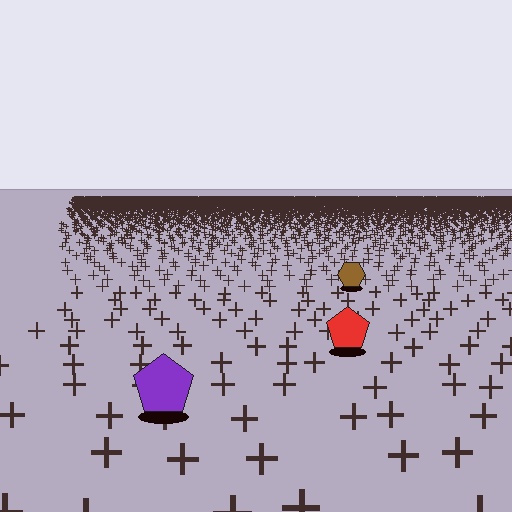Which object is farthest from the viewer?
The brown hexagon is farthest from the viewer. It appears smaller and the ground texture around it is denser.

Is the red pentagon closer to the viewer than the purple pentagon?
No. The purple pentagon is closer — you can tell from the texture gradient: the ground texture is coarser near it.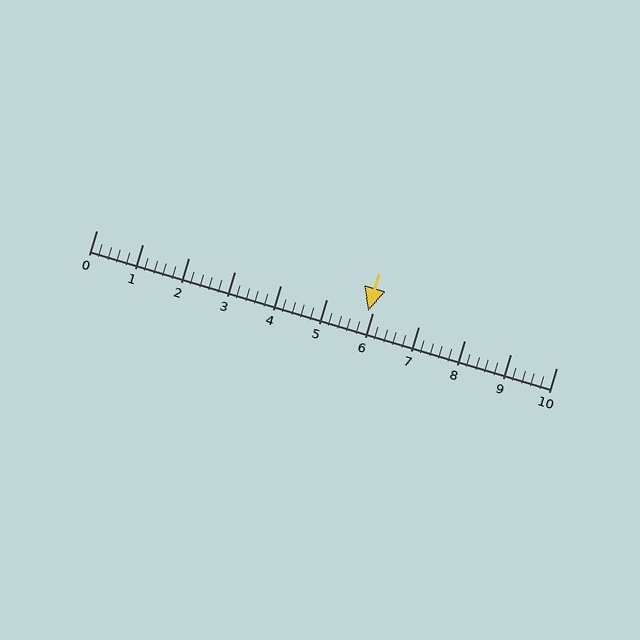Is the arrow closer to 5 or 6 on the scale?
The arrow is closer to 6.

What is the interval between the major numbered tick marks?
The major tick marks are spaced 1 units apart.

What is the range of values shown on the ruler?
The ruler shows values from 0 to 10.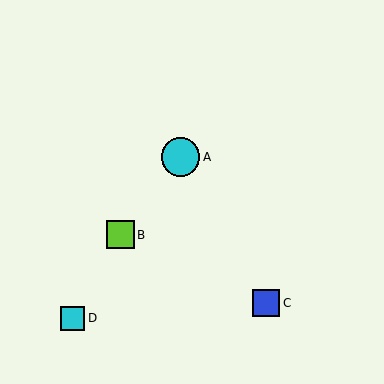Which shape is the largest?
The cyan circle (labeled A) is the largest.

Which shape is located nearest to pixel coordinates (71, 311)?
The cyan square (labeled D) at (73, 318) is nearest to that location.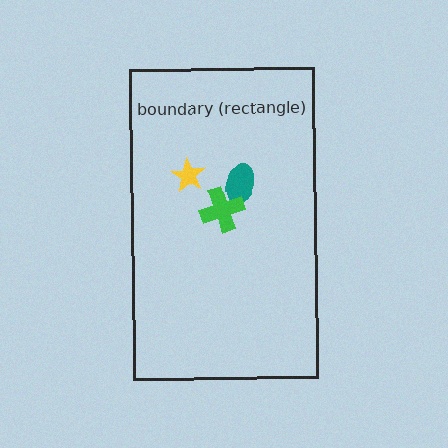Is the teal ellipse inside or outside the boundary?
Inside.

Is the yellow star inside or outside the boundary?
Inside.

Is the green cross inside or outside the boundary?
Inside.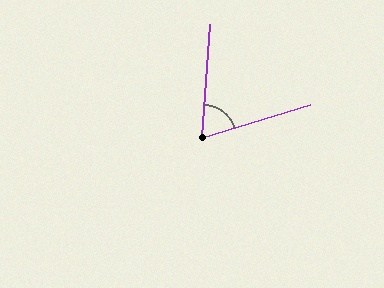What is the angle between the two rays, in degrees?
Approximately 69 degrees.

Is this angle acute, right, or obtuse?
It is acute.